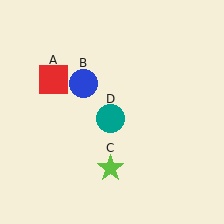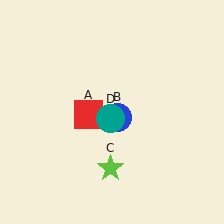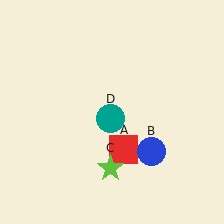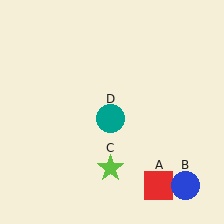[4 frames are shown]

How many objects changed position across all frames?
2 objects changed position: red square (object A), blue circle (object B).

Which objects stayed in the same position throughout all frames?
Lime star (object C) and teal circle (object D) remained stationary.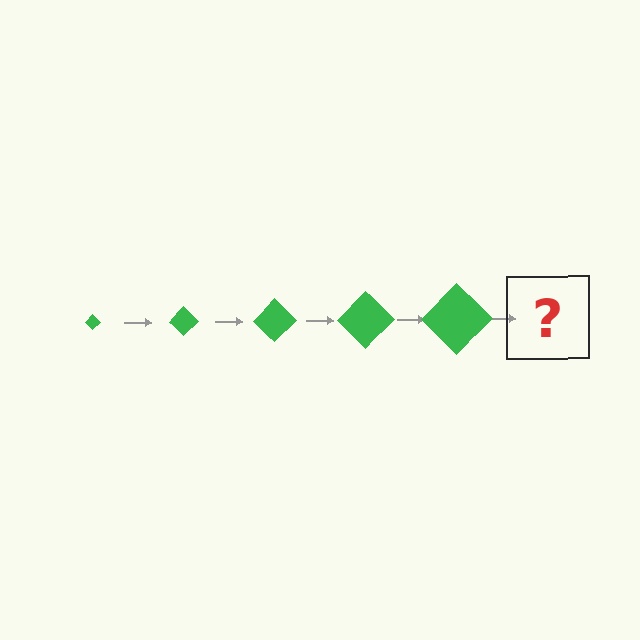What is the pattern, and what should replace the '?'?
The pattern is that the diamond gets progressively larger each step. The '?' should be a green diamond, larger than the previous one.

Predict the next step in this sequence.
The next step is a green diamond, larger than the previous one.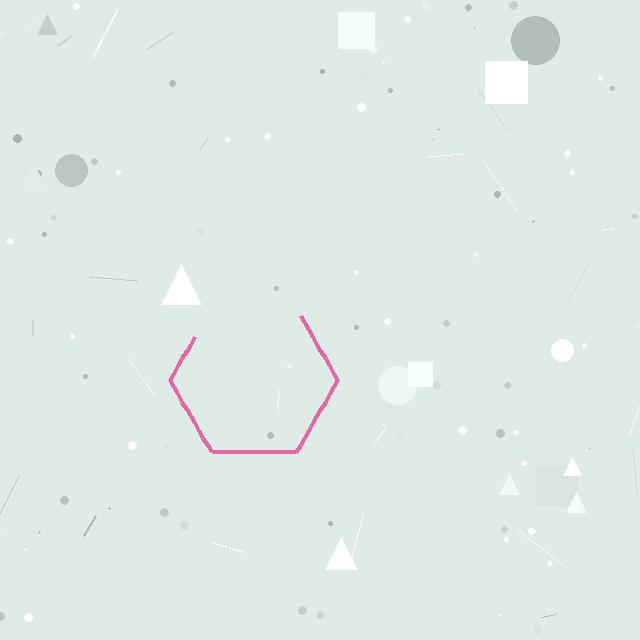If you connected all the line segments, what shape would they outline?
They would outline a hexagon.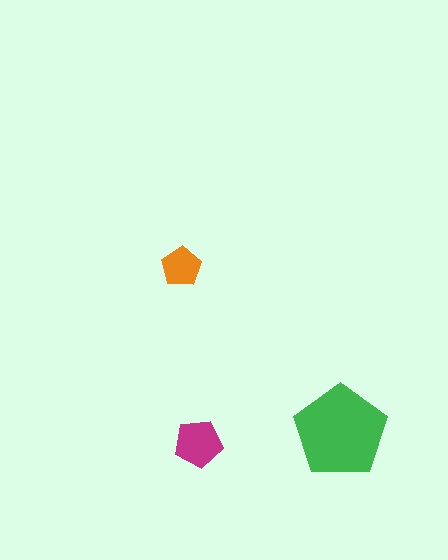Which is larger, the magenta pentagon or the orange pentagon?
The magenta one.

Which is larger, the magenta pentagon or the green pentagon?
The green one.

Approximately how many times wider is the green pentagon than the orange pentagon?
About 2.5 times wider.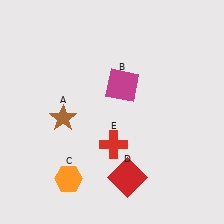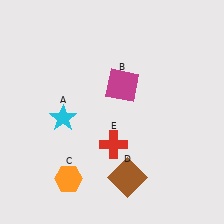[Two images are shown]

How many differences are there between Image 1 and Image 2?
There are 2 differences between the two images.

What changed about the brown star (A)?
In Image 1, A is brown. In Image 2, it changed to cyan.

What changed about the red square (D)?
In Image 1, D is red. In Image 2, it changed to brown.